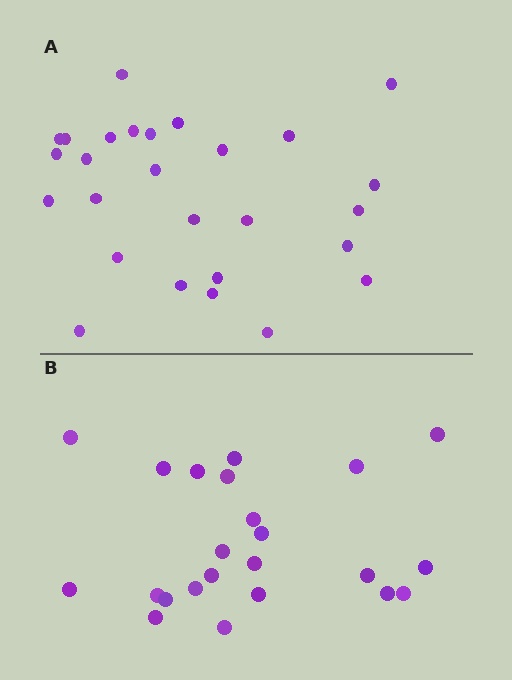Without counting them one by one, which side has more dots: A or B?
Region A (the top region) has more dots.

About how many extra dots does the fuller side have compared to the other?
Region A has about 4 more dots than region B.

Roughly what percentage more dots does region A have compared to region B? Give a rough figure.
About 15% more.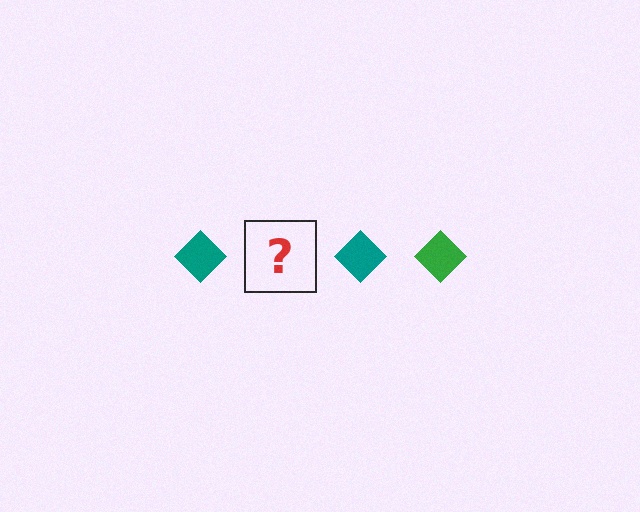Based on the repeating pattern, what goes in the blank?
The blank should be a green diamond.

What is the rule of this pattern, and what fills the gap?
The rule is that the pattern cycles through teal, green diamonds. The gap should be filled with a green diamond.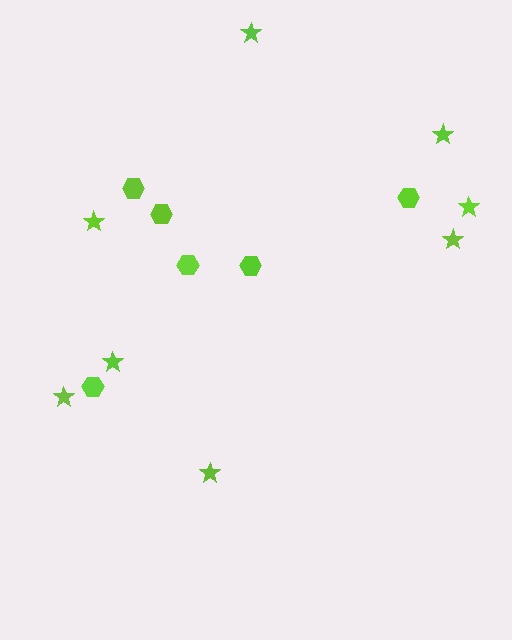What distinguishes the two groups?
There are 2 groups: one group of hexagons (6) and one group of stars (8).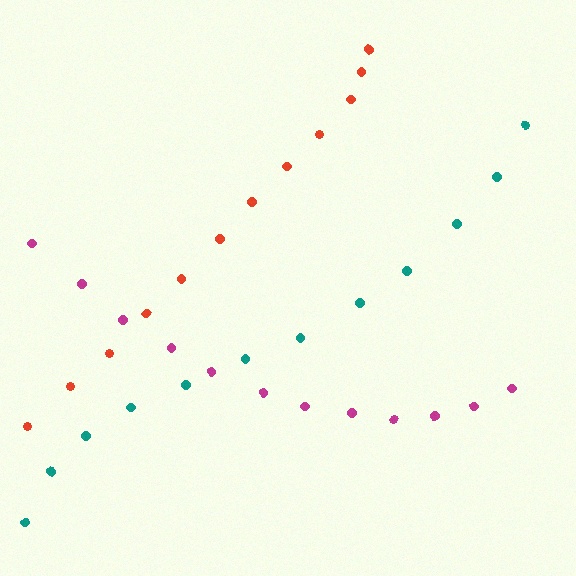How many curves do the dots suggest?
There are 3 distinct paths.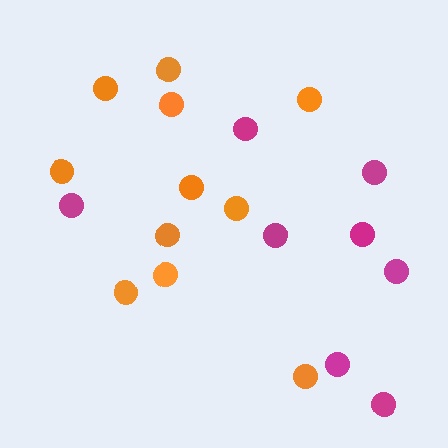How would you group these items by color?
There are 2 groups: one group of magenta circles (8) and one group of orange circles (11).